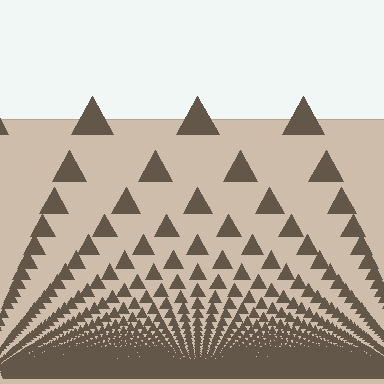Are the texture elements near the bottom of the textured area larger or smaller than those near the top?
Smaller. The gradient is inverted — elements near the bottom are smaller and denser.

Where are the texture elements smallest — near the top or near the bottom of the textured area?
Near the bottom.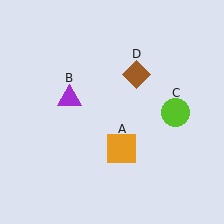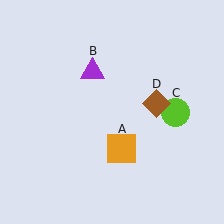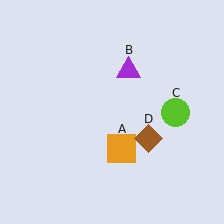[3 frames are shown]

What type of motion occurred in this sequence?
The purple triangle (object B), brown diamond (object D) rotated clockwise around the center of the scene.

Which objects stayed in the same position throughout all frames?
Orange square (object A) and lime circle (object C) remained stationary.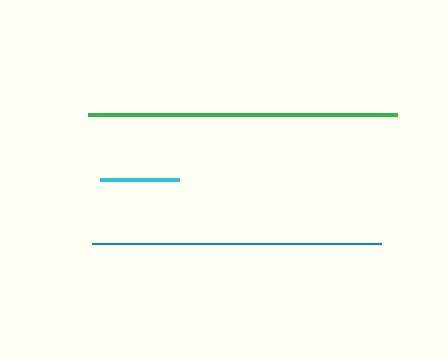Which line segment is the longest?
The green line is the longest at approximately 309 pixels.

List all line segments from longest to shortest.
From longest to shortest: green, teal, cyan.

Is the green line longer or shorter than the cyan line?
The green line is longer than the cyan line.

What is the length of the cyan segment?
The cyan segment is approximately 80 pixels long.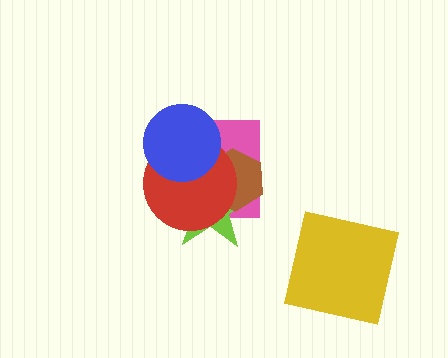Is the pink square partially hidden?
Yes, it is partially covered by another shape.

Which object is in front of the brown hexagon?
The red circle is in front of the brown hexagon.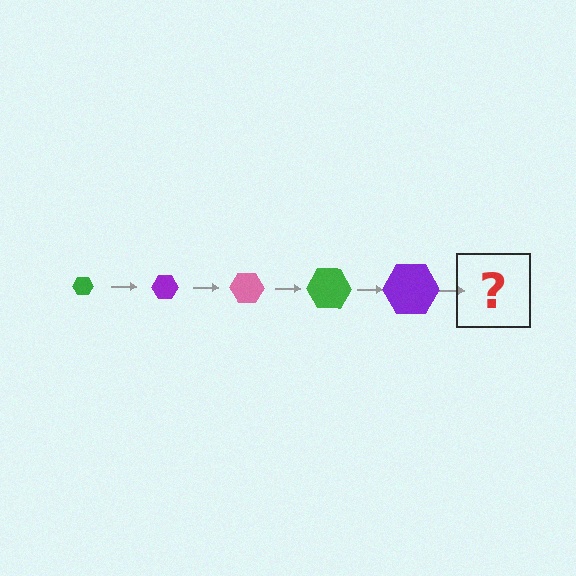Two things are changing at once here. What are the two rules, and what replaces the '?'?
The two rules are that the hexagon grows larger each step and the color cycles through green, purple, and pink. The '?' should be a pink hexagon, larger than the previous one.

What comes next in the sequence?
The next element should be a pink hexagon, larger than the previous one.